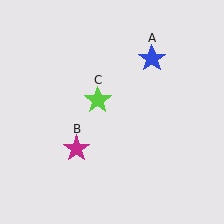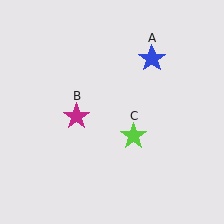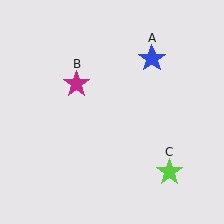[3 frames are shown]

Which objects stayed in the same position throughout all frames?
Blue star (object A) remained stationary.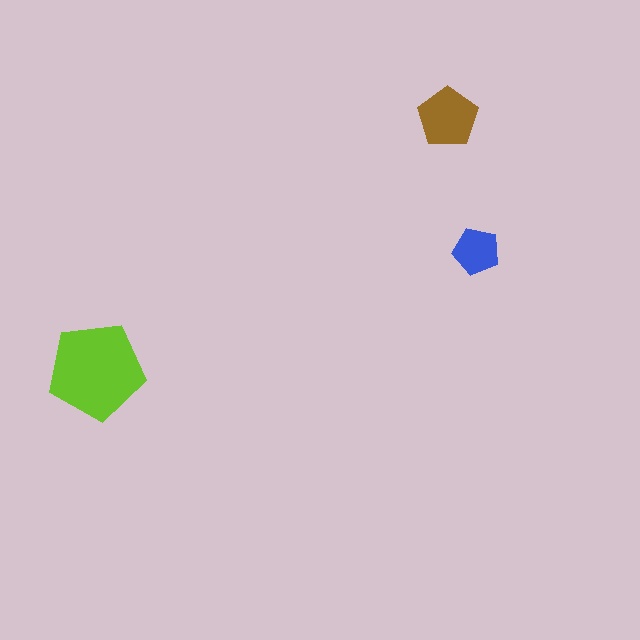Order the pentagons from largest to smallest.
the lime one, the brown one, the blue one.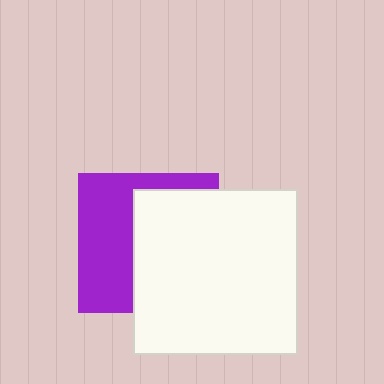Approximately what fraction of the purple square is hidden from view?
Roughly 54% of the purple square is hidden behind the white square.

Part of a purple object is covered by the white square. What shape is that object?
It is a square.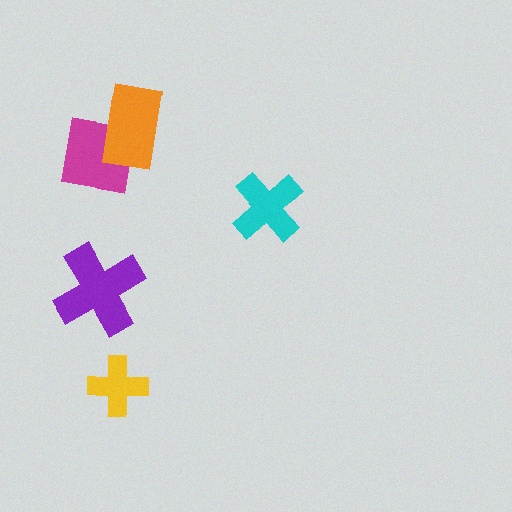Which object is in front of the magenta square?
The orange rectangle is in front of the magenta square.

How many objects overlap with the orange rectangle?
1 object overlaps with the orange rectangle.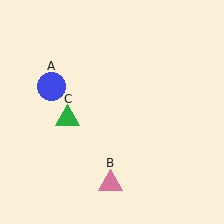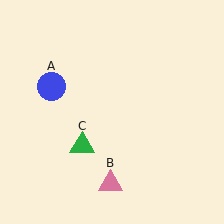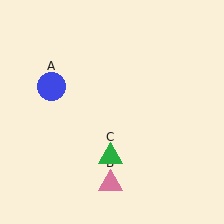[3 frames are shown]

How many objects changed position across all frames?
1 object changed position: green triangle (object C).